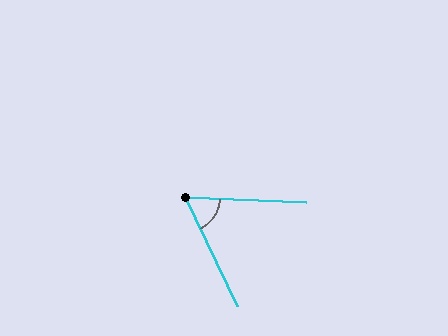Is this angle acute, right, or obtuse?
It is acute.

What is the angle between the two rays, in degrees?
Approximately 62 degrees.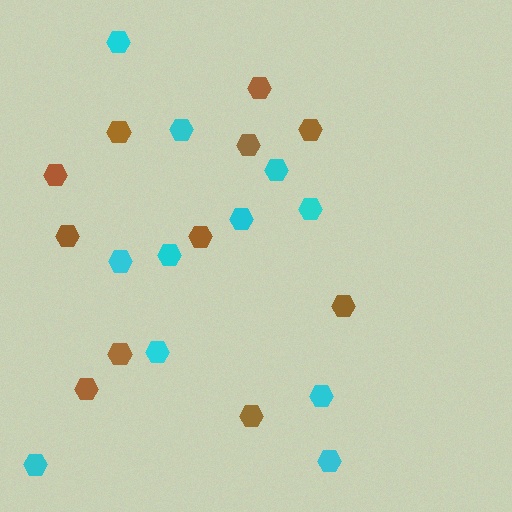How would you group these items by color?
There are 2 groups: one group of cyan hexagons (11) and one group of brown hexagons (11).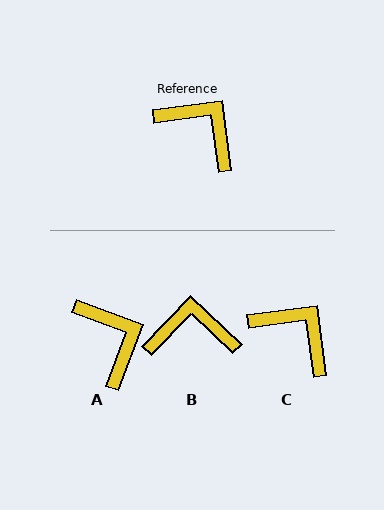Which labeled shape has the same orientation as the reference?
C.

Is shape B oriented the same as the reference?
No, it is off by about 39 degrees.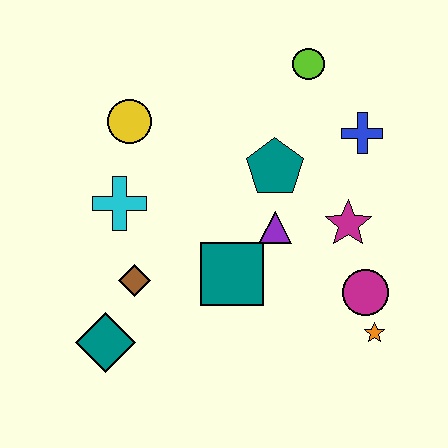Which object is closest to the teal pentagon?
The purple triangle is closest to the teal pentagon.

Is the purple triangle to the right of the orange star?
No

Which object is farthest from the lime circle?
The teal diamond is farthest from the lime circle.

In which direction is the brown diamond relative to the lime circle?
The brown diamond is below the lime circle.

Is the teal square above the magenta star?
No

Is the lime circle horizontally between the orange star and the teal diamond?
Yes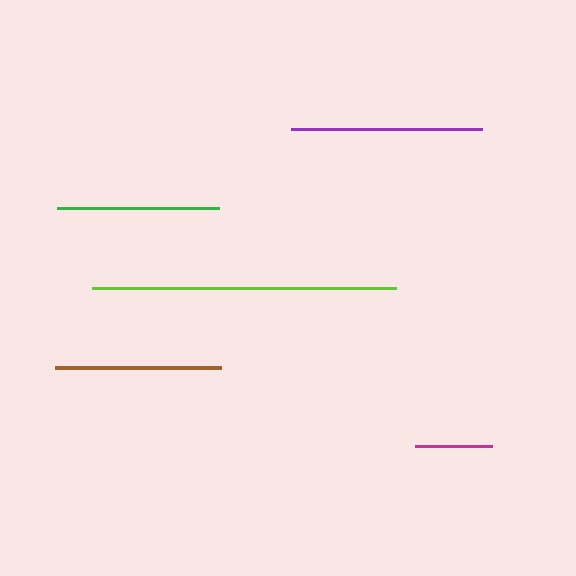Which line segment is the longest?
The lime line is the longest at approximately 304 pixels.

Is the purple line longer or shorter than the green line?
The purple line is longer than the green line.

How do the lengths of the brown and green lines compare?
The brown and green lines are approximately the same length.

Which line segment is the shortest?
The magenta line is the shortest at approximately 78 pixels.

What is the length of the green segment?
The green segment is approximately 162 pixels long.